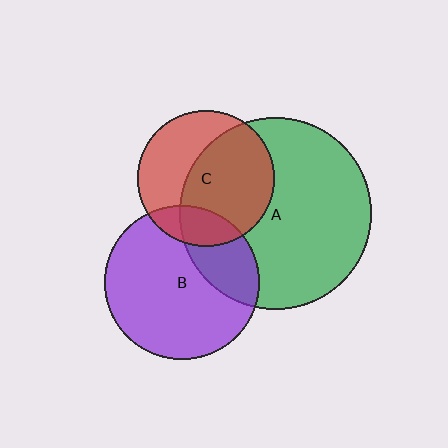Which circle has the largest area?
Circle A (green).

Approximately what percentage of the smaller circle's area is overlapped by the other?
Approximately 20%.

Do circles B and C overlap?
Yes.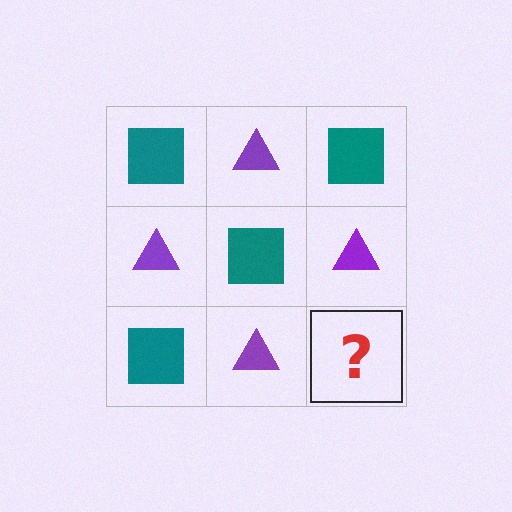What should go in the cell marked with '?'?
The missing cell should contain a teal square.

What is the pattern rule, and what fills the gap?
The rule is that it alternates teal square and purple triangle in a checkerboard pattern. The gap should be filled with a teal square.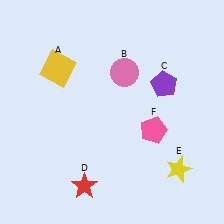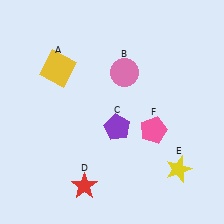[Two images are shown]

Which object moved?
The purple pentagon (C) moved left.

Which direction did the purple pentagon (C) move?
The purple pentagon (C) moved left.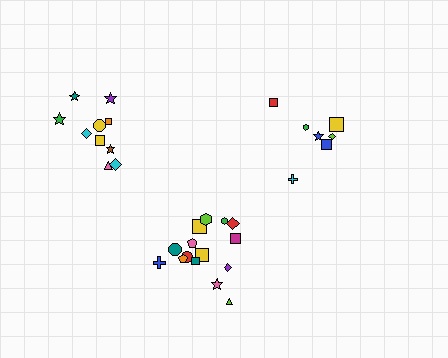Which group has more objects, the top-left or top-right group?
The top-left group.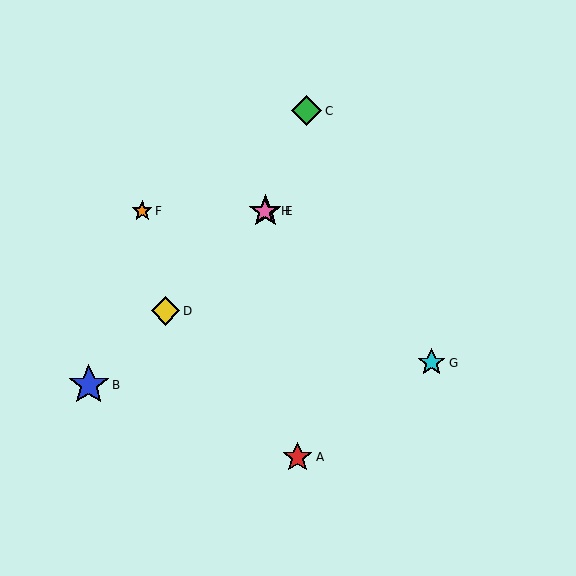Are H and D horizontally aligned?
No, H is at y≈211 and D is at y≈311.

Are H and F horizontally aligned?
Yes, both are at y≈211.